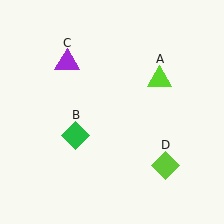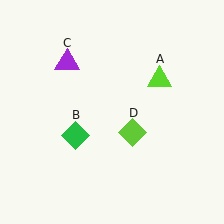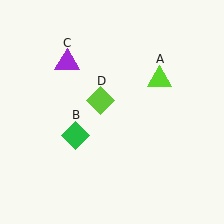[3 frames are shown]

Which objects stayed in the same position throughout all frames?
Lime triangle (object A) and green diamond (object B) and purple triangle (object C) remained stationary.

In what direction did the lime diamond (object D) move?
The lime diamond (object D) moved up and to the left.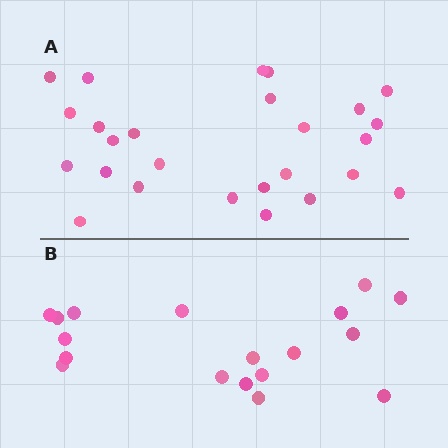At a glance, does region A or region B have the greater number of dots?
Region A (the top region) has more dots.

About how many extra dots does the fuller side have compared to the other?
Region A has roughly 8 or so more dots than region B.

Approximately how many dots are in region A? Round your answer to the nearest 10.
About 30 dots. (The exact count is 26, which rounds to 30.)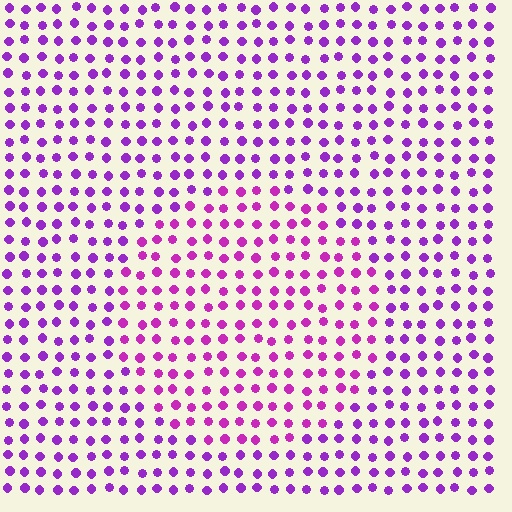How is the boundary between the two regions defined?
The boundary is defined purely by a slight shift in hue (about 24 degrees). Spacing, size, and orientation are identical on both sides.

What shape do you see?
I see a circle.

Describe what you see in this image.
The image is filled with small purple elements in a uniform arrangement. A circle-shaped region is visible where the elements are tinted to a slightly different hue, forming a subtle color boundary.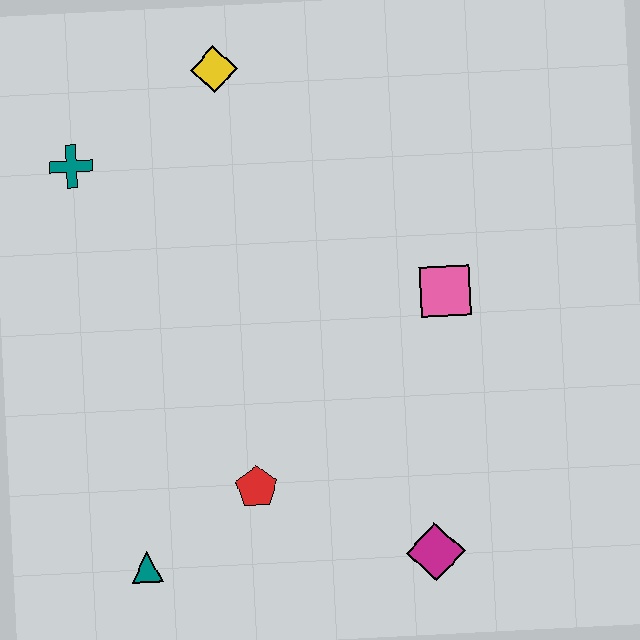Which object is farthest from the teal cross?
The magenta diamond is farthest from the teal cross.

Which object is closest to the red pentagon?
The teal triangle is closest to the red pentagon.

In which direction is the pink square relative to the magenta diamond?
The pink square is above the magenta diamond.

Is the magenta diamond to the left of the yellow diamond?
No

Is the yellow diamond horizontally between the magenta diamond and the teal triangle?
Yes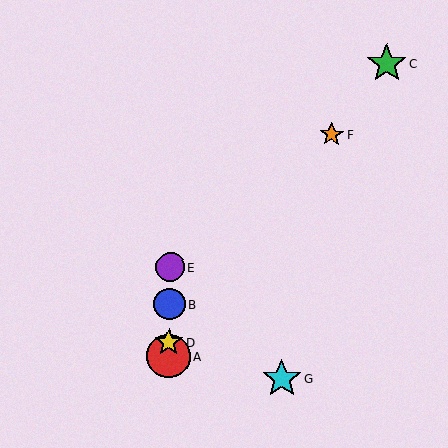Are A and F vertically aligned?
No, A is at x≈169 and F is at x≈332.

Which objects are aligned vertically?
Objects A, B, D, E are aligned vertically.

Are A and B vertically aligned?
Yes, both are at x≈169.